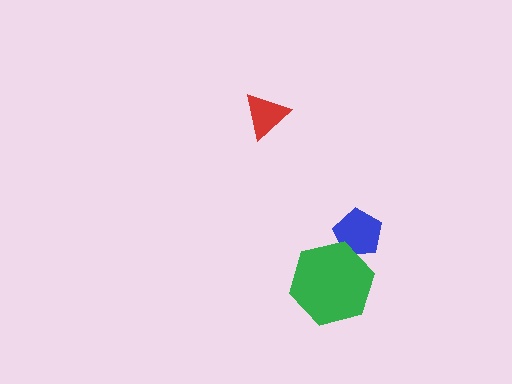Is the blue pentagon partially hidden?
Yes, it is partially covered by another shape.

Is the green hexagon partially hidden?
No, no other shape covers it.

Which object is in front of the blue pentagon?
The green hexagon is in front of the blue pentagon.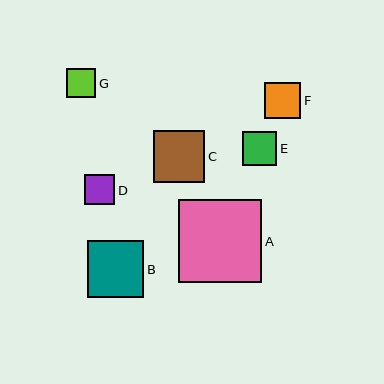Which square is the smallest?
Square G is the smallest with a size of approximately 29 pixels.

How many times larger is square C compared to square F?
Square C is approximately 1.4 times the size of square F.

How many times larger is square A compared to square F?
Square A is approximately 2.3 times the size of square F.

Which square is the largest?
Square A is the largest with a size of approximately 83 pixels.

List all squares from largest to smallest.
From largest to smallest: A, B, C, F, E, D, G.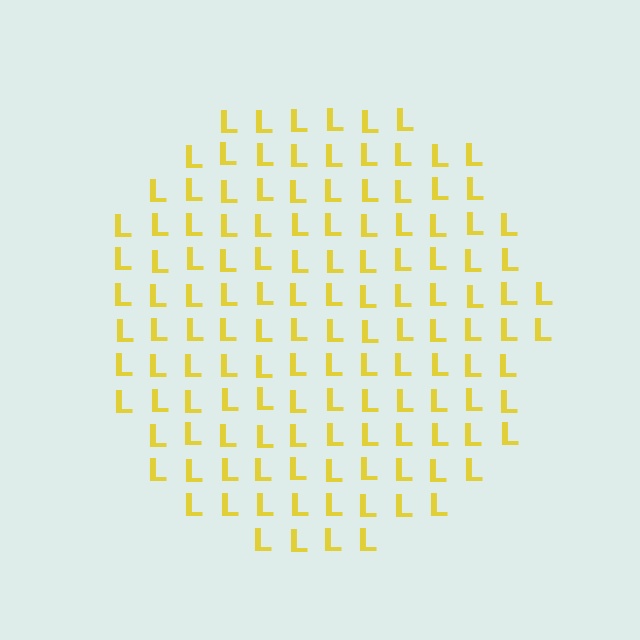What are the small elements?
The small elements are letter L's.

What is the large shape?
The large shape is a circle.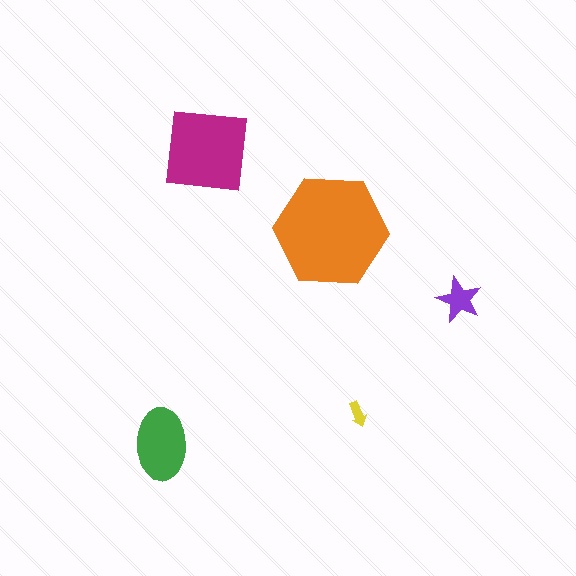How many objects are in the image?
There are 5 objects in the image.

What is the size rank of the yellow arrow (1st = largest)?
5th.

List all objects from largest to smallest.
The orange hexagon, the magenta square, the green ellipse, the purple star, the yellow arrow.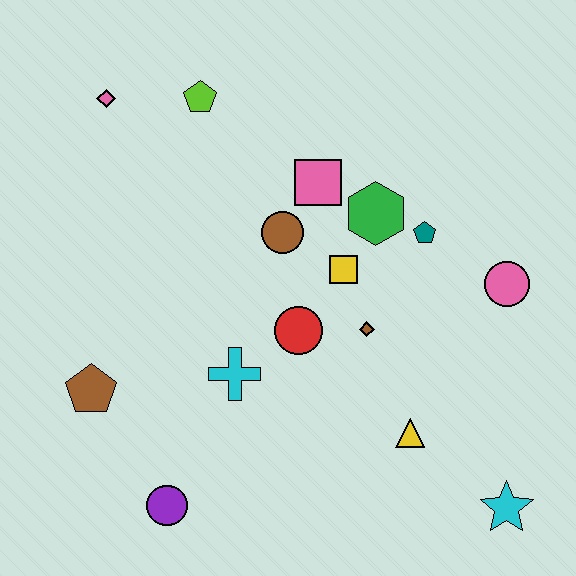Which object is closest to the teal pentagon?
The green hexagon is closest to the teal pentagon.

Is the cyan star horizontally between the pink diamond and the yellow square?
No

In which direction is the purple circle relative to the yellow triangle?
The purple circle is to the left of the yellow triangle.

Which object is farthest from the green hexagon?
The purple circle is farthest from the green hexagon.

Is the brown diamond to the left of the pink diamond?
No